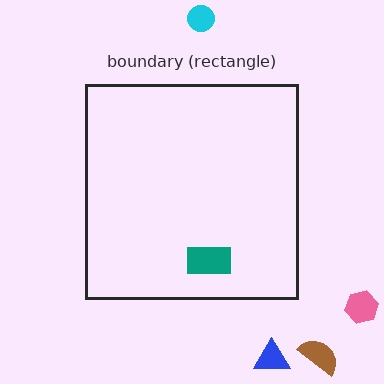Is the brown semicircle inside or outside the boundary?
Outside.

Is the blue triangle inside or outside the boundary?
Outside.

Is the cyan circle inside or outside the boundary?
Outside.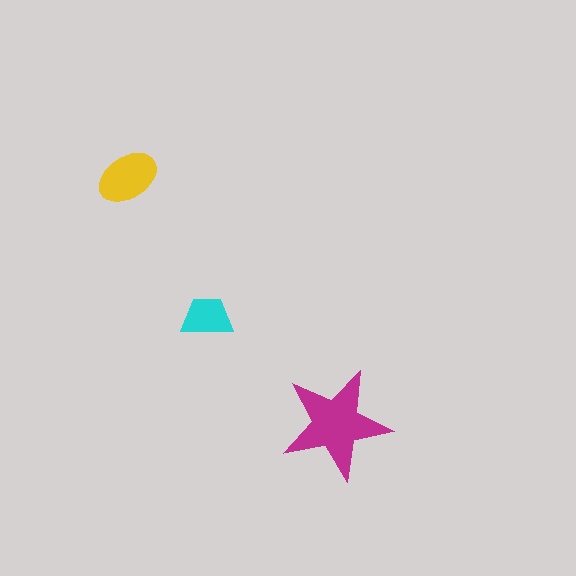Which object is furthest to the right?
The magenta star is rightmost.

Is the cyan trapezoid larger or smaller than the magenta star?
Smaller.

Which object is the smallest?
The cyan trapezoid.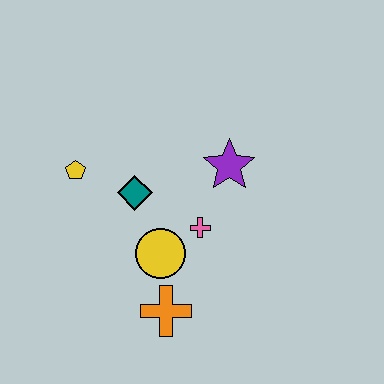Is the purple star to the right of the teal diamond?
Yes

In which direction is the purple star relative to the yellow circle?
The purple star is above the yellow circle.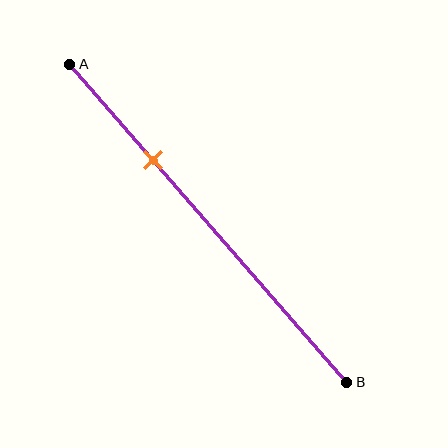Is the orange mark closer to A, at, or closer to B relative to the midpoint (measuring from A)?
The orange mark is closer to point A than the midpoint of segment AB.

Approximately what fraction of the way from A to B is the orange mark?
The orange mark is approximately 30% of the way from A to B.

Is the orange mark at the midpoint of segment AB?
No, the mark is at about 30% from A, not at the 50% midpoint.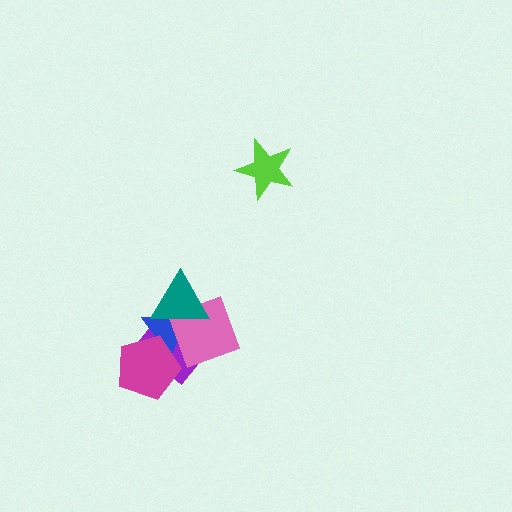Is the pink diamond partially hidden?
Yes, it is partially covered by another shape.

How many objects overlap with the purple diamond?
4 objects overlap with the purple diamond.